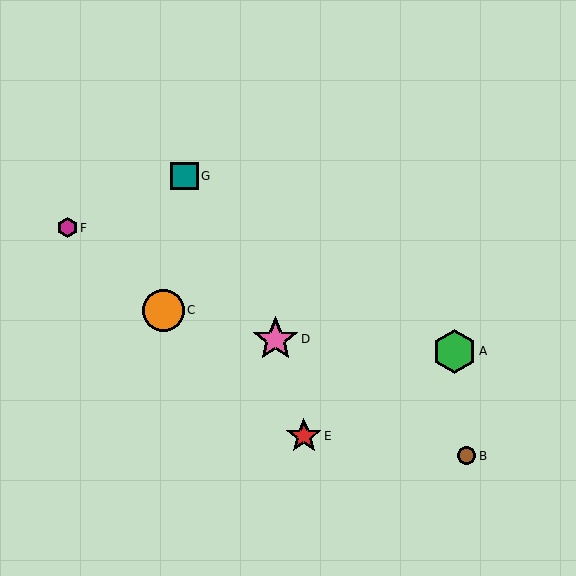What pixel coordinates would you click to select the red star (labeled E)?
Click at (304, 436) to select the red star E.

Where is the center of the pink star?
The center of the pink star is at (275, 339).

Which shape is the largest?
The pink star (labeled D) is the largest.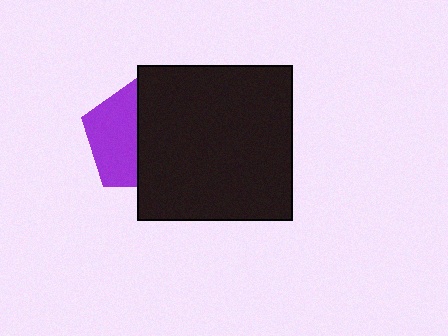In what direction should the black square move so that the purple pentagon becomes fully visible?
The black square should move right. That is the shortest direction to clear the overlap and leave the purple pentagon fully visible.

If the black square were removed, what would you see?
You would see the complete purple pentagon.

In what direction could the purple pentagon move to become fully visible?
The purple pentagon could move left. That would shift it out from behind the black square entirely.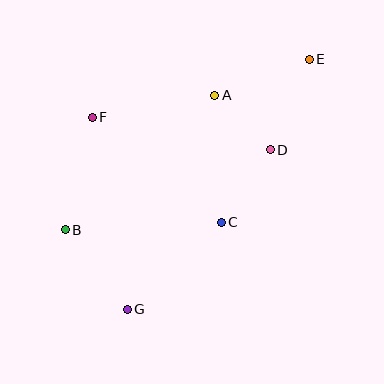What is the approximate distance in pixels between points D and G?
The distance between D and G is approximately 214 pixels.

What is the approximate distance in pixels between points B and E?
The distance between B and E is approximately 298 pixels.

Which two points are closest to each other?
Points A and D are closest to each other.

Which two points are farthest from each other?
Points E and G are farthest from each other.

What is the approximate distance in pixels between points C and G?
The distance between C and G is approximately 128 pixels.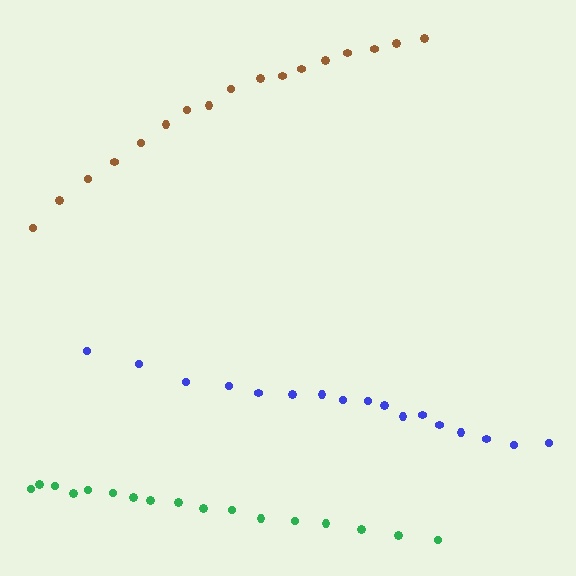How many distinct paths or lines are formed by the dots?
There are 3 distinct paths.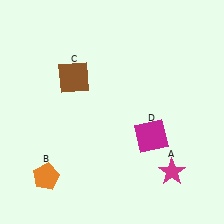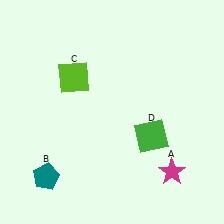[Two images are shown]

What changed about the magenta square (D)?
In Image 1, D is magenta. In Image 2, it changed to green.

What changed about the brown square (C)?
In Image 1, C is brown. In Image 2, it changed to lime.